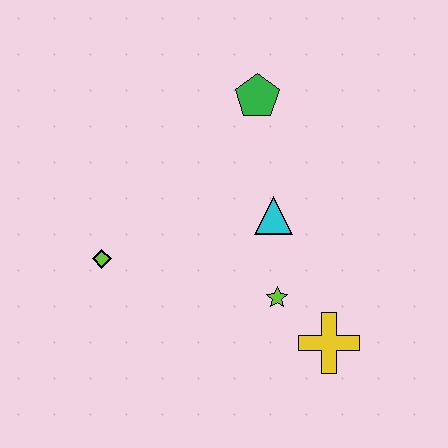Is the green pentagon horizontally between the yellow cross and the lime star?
No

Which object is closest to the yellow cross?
The lime star is closest to the yellow cross.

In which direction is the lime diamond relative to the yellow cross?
The lime diamond is to the left of the yellow cross.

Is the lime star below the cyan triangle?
Yes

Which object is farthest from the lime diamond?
The yellow cross is farthest from the lime diamond.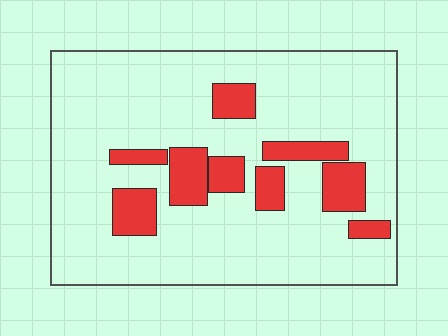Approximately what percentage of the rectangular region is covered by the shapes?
Approximately 20%.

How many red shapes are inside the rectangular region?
9.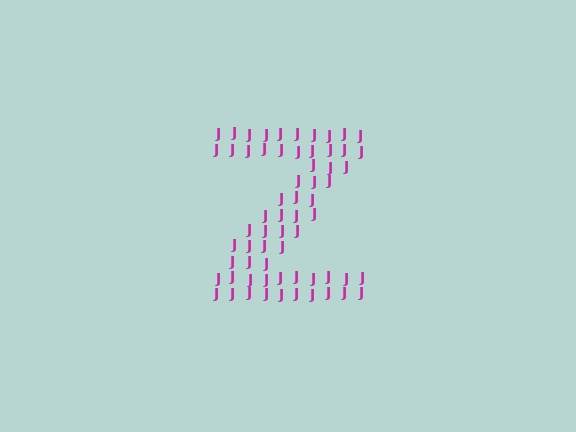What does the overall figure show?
The overall figure shows the letter Z.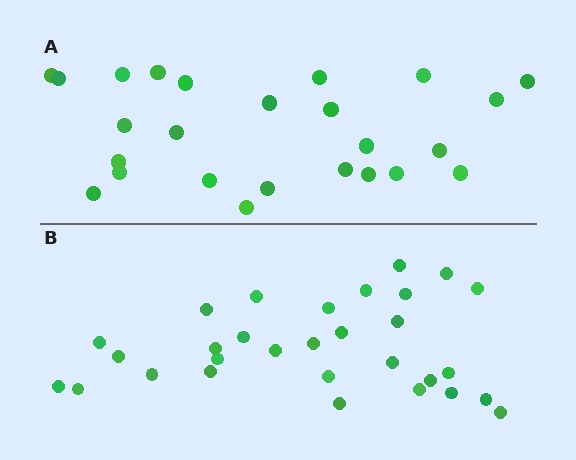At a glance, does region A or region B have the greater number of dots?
Region B (the bottom region) has more dots.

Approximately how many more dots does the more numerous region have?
Region B has about 5 more dots than region A.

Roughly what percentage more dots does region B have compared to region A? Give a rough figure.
About 20% more.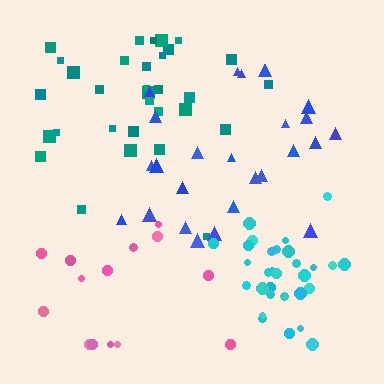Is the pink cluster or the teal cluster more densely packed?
Teal.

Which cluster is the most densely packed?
Cyan.